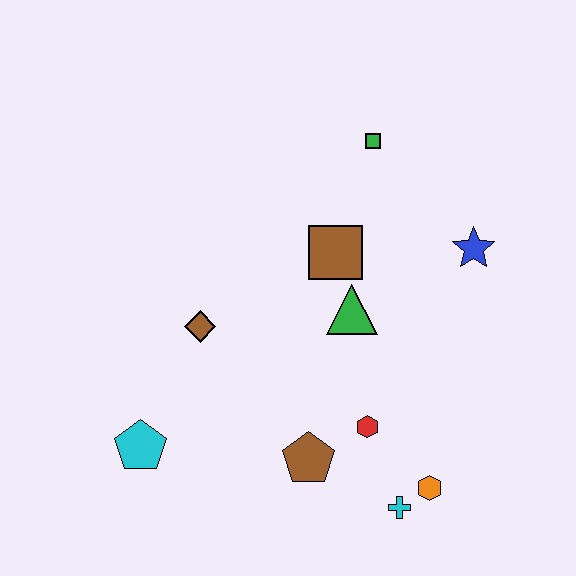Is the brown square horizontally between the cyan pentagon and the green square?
Yes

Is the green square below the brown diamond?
No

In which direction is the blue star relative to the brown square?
The blue star is to the right of the brown square.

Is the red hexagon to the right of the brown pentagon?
Yes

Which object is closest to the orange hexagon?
The cyan cross is closest to the orange hexagon.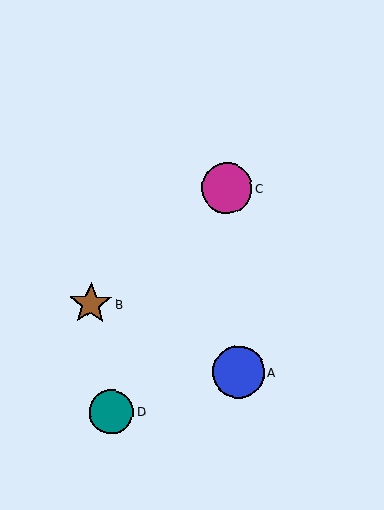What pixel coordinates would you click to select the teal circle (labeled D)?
Click at (111, 412) to select the teal circle D.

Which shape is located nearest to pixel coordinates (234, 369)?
The blue circle (labeled A) at (238, 372) is nearest to that location.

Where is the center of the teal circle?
The center of the teal circle is at (111, 412).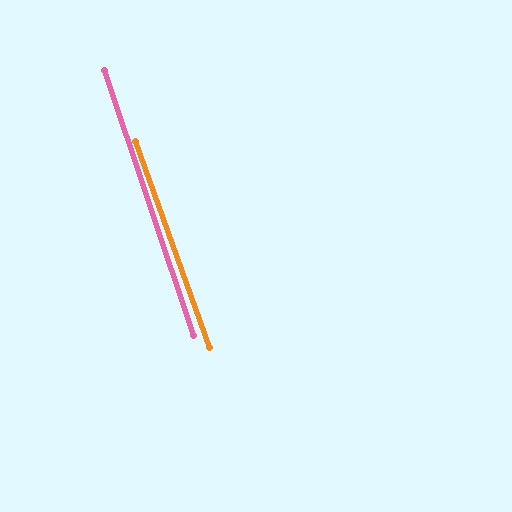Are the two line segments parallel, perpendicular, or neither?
Parallel — their directions differ by only 1.0°.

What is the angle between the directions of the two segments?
Approximately 1 degree.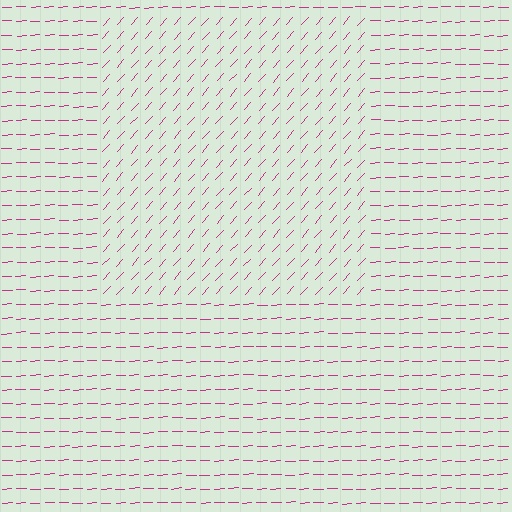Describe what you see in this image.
The image is filled with small magenta line segments. A rectangle region in the image has lines oriented differently from the surrounding lines, creating a visible texture boundary.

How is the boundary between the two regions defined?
The boundary is defined purely by a change in line orientation (approximately 45 degrees difference). All lines are the same color and thickness.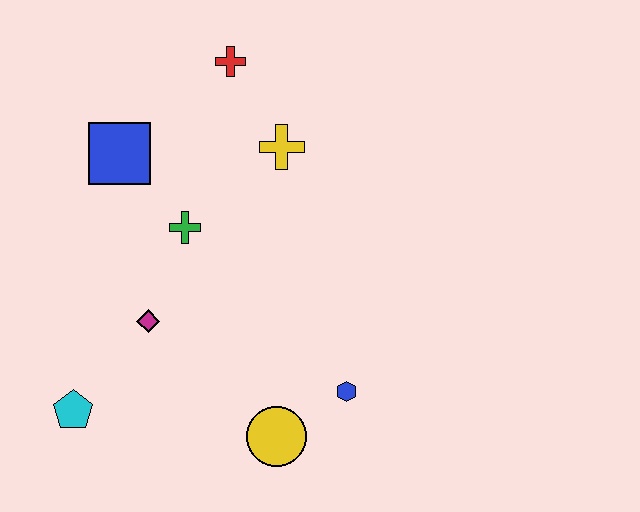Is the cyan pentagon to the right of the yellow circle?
No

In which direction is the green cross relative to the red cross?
The green cross is below the red cross.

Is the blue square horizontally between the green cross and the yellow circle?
No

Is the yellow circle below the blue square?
Yes